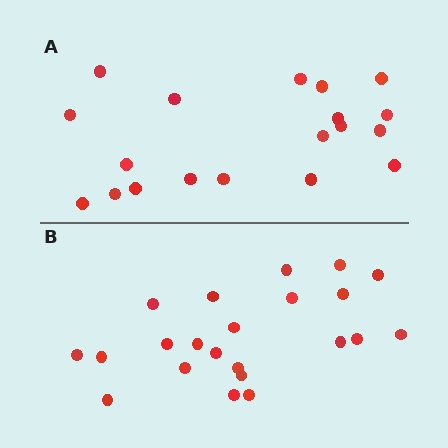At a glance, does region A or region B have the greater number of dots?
Region B (the bottom region) has more dots.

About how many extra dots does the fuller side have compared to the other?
Region B has just a few more — roughly 2 or 3 more dots than region A.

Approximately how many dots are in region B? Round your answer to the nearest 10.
About 20 dots. (The exact count is 22, which rounds to 20.)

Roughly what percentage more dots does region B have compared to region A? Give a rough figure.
About 15% more.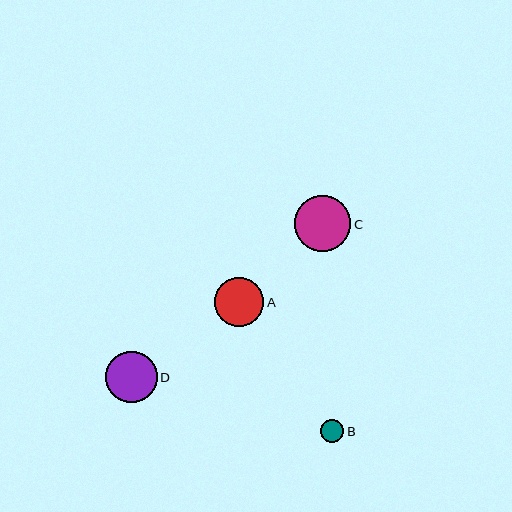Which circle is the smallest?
Circle B is the smallest with a size of approximately 23 pixels.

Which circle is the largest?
Circle C is the largest with a size of approximately 56 pixels.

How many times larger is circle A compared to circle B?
Circle A is approximately 2.2 times the size of circle B.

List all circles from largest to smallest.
From largest to smallest: C, D, A, B.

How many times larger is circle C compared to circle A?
Circle C is approximately 1.1 times the size of circle A.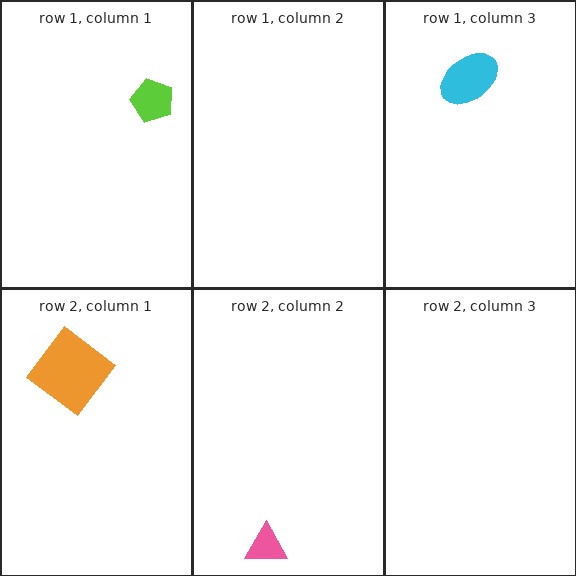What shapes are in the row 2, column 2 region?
The pink triangle.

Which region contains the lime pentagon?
The row 1, column 1 region.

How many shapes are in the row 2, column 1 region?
1.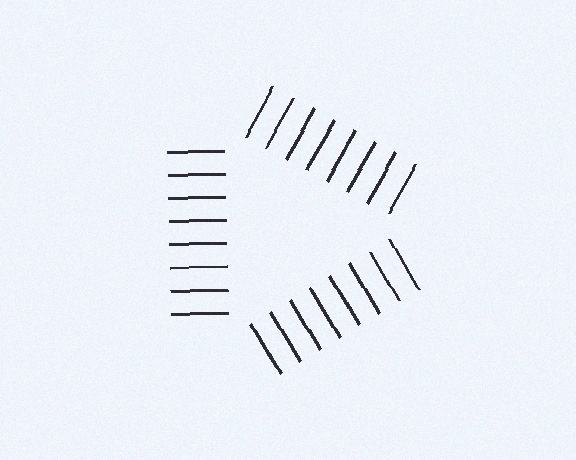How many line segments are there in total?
24 — 8 along each of the 3 edges.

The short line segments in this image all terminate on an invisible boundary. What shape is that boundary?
An illusory triangle — the line segments terminate on its edges but no continuous stroke is drawn.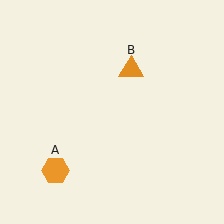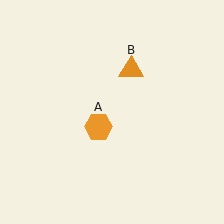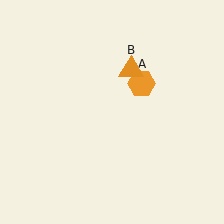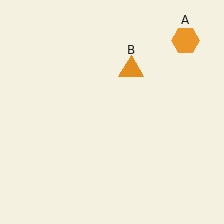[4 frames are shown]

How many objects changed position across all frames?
1 object changed position: orange hexagon (object A).